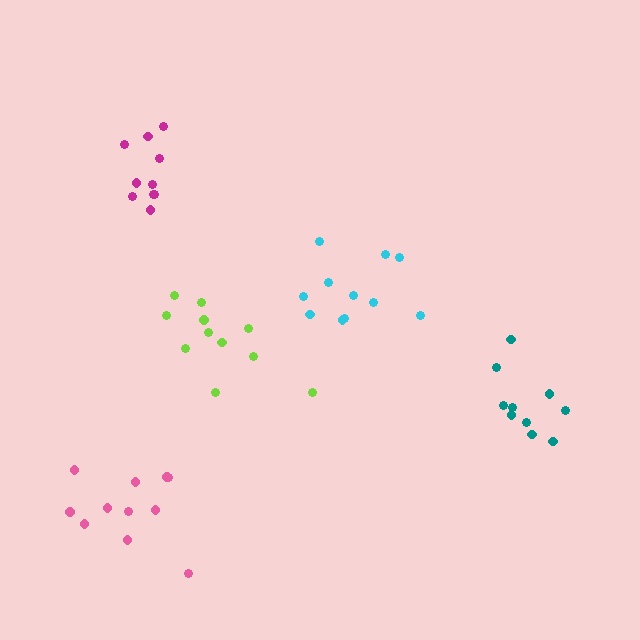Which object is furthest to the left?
The pink cluster is leftmost.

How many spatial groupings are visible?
There are 5 spatial groupings.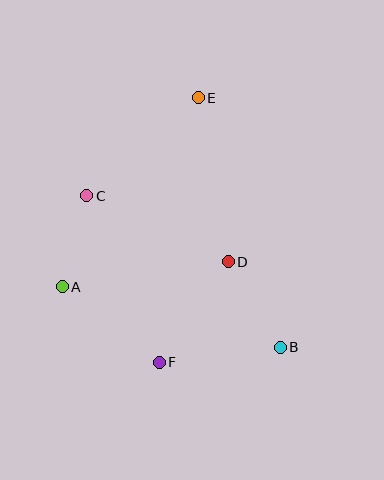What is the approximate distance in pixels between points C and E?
The distance between C and E is approximately 149 pixels.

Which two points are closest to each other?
Points A and C are closest to each other.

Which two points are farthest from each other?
Points E and F are farthest from each other.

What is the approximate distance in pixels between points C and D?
The distance between C and D is approximately 156 pixels.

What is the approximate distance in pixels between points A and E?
The distance between A and E is approximately 233 pixels.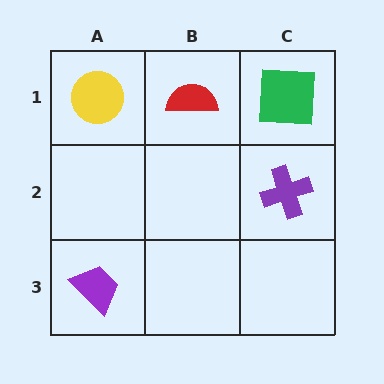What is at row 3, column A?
A purple trapezoid.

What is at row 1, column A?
A yellow circle.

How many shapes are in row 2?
1 shape.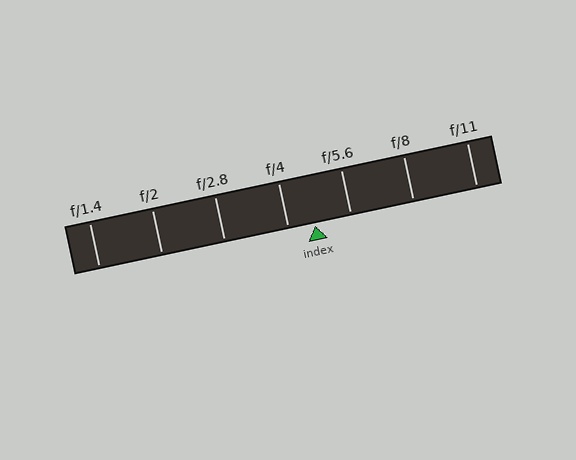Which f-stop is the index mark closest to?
The index mark is closest to f/4.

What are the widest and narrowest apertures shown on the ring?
The widest aperture shown is f/1.4 and the narrowest is f/11.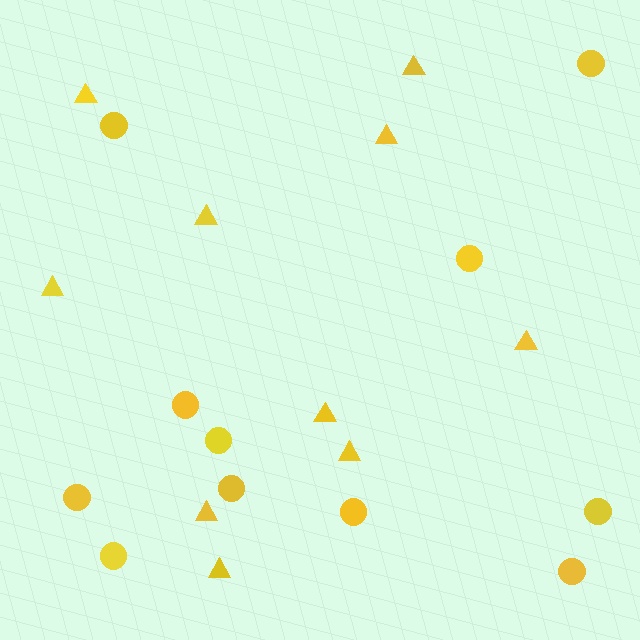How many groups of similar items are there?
There are 2 groups: one group of triangles (10) and one group of circles (11).